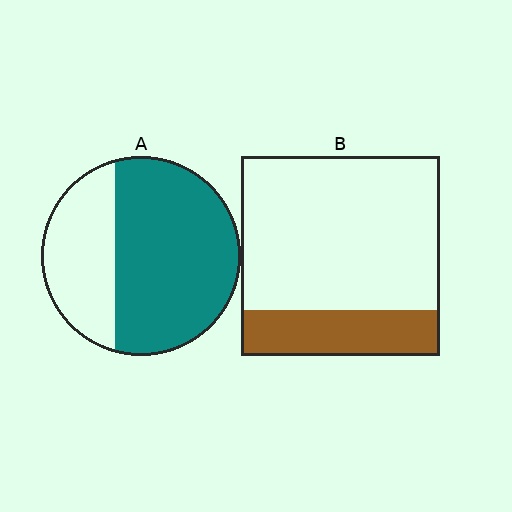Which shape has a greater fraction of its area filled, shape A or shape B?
Shape A.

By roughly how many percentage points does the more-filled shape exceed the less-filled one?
By roughly 45 percentage points (A over B).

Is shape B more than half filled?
No.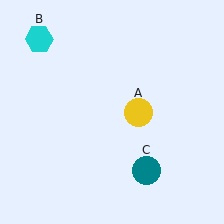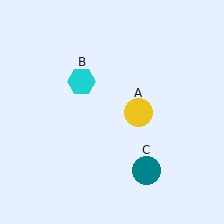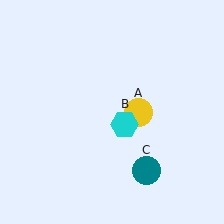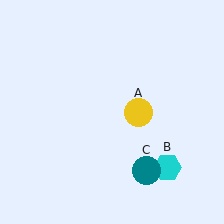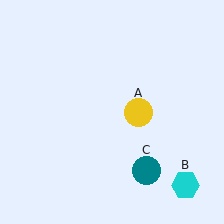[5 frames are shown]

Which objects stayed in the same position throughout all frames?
Yellow circle (object A) and teal circle (object C) remained stationary.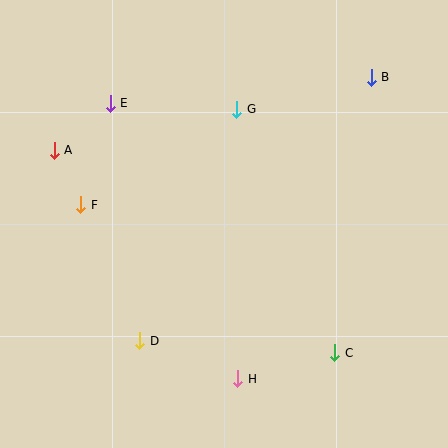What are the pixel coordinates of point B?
Point B is at (371, 77).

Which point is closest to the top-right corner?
Point B is closest to the top-right corner.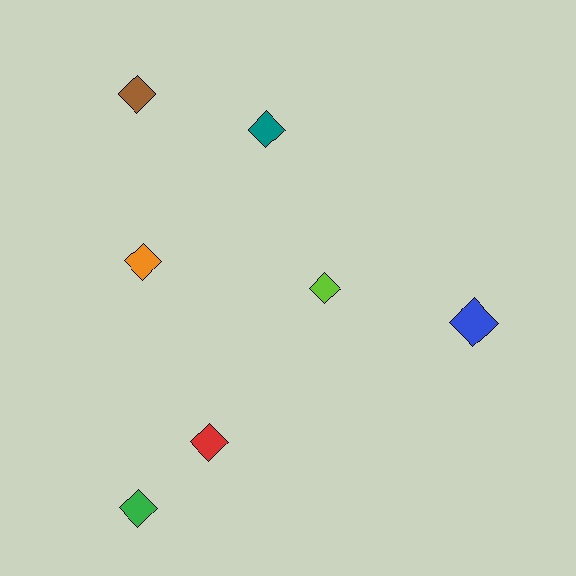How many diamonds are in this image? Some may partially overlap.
There are 7 diamonds.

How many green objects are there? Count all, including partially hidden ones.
There is 1 green object.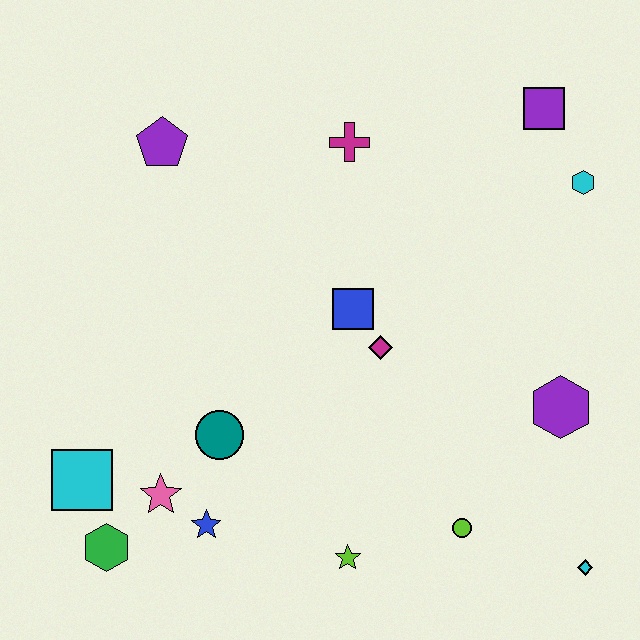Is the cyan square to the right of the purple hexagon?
No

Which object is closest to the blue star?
The pink star is closest to the blue star.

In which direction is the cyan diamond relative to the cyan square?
The cyan diamond is to the right of the cyan square.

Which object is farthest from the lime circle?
The purple pentagon is farthest from the lime circle.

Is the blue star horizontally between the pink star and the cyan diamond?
Yes